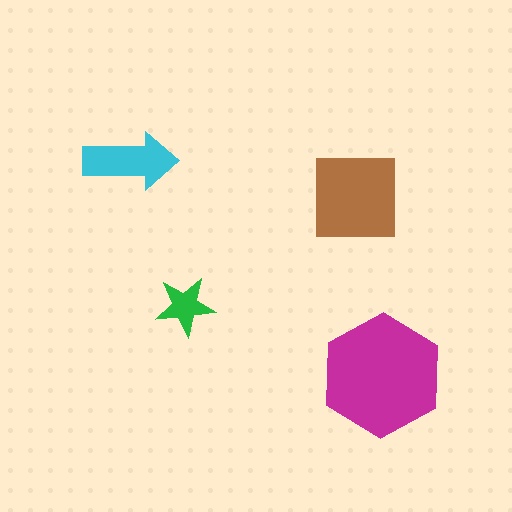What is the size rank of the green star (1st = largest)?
4th.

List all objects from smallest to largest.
The green star, the cyan arrow, the brown square, the magenta hexagon.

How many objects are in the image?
There are 4 objects in the image.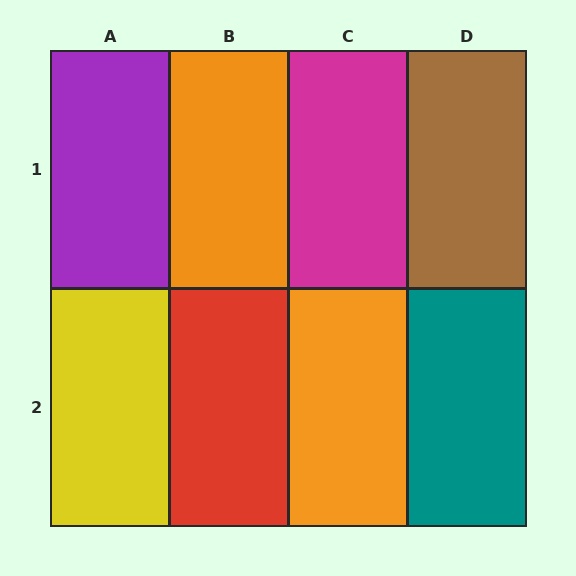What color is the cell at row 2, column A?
Yellow.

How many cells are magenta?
1 cell is magenta.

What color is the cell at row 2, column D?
Teal.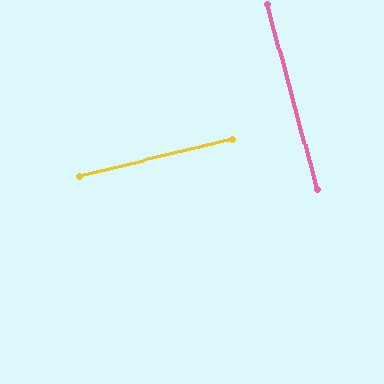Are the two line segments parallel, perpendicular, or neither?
Perpendicular — they meet at approximately 89°.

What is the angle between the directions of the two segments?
Approximately 89 degrees.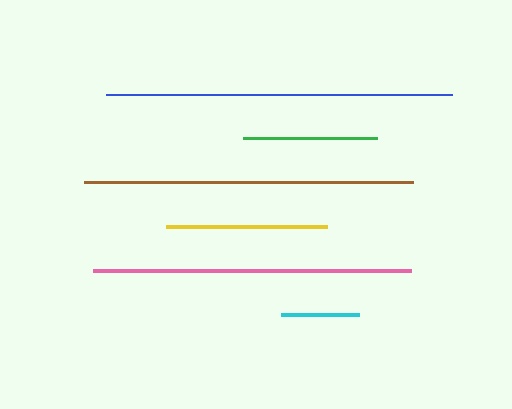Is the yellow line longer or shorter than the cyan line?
The yellow line is longer than the cyan line.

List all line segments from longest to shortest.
From longest to shortest: blue, brown, pink, yellow, green, cyan.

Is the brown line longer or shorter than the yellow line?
The brown line is longer than the yellow line.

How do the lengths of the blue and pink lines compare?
The blue and pink lines are approximately the same length.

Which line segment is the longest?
The blue line is the longest at approximately 345 pixels.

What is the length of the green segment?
The green segment is approximately 134 pixels long.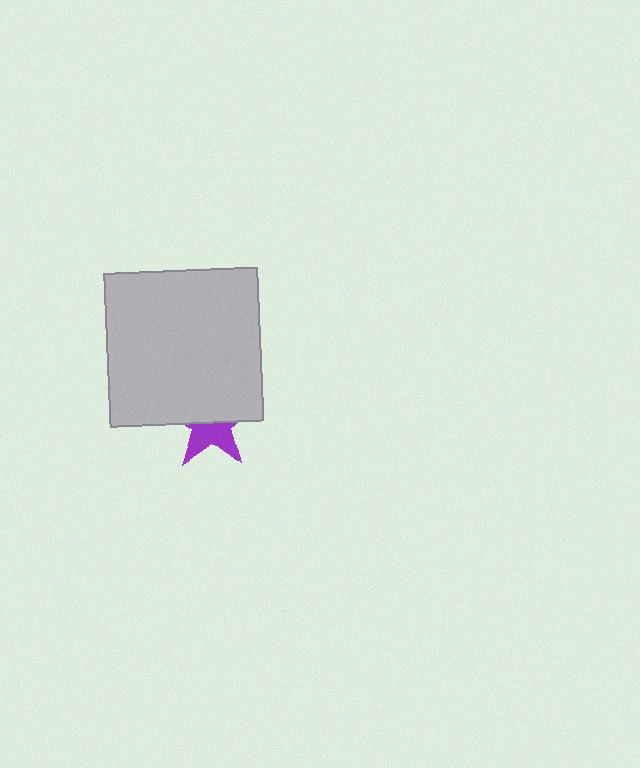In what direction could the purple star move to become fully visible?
The purple star could move down. That would shift it out from behind the light gray square entirely.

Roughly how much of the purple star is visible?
About half of it is visible (roughly 45%).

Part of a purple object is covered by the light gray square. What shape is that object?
It is a star.